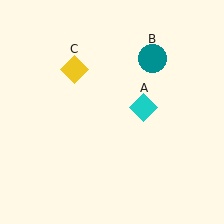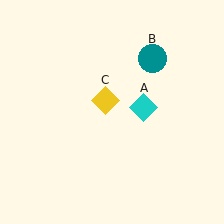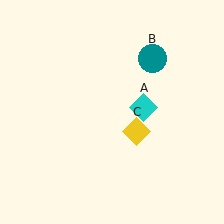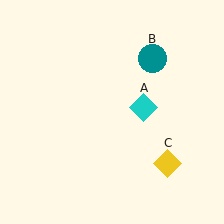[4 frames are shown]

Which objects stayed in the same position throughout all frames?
Cyan diamond (object A) and teal circle (object B) remained stationary.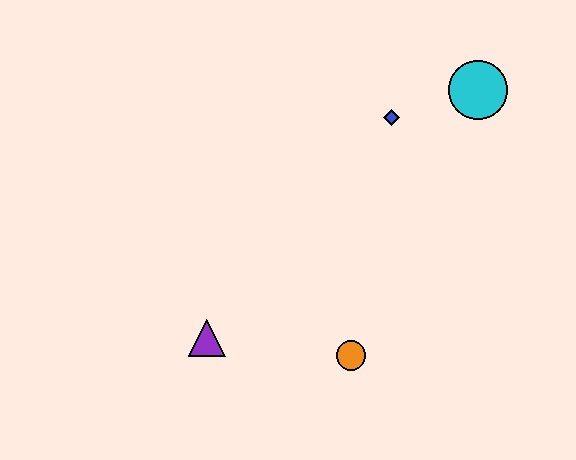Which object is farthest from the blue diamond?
The purple triangle is farthest from the blue diamond.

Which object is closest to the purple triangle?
The orange circle is closest to the purple triangle.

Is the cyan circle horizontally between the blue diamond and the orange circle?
No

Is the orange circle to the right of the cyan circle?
No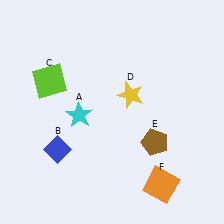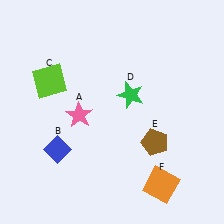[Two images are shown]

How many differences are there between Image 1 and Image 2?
There are 2 differences between the two images.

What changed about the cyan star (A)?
In Image 1, A is cyan. In Image 2, it changed to pink.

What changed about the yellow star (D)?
In Image 1, D is yellow. In Image 2, it changed to green.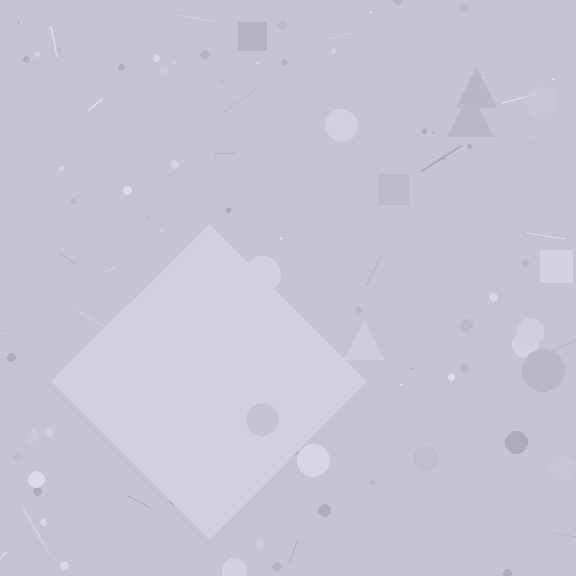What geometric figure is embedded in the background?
A diamond is embedded in the background.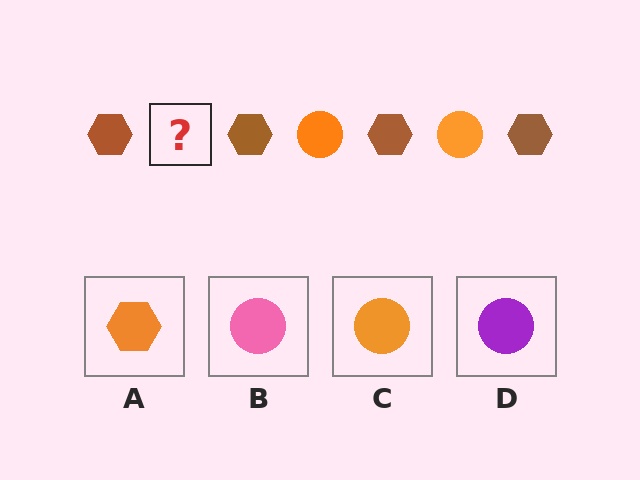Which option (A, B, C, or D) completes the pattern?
C.